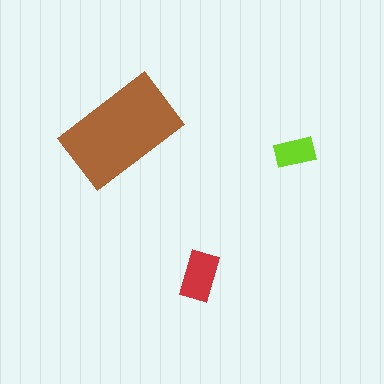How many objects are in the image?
There are 3 objects in the image.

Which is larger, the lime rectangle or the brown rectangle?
The brown one.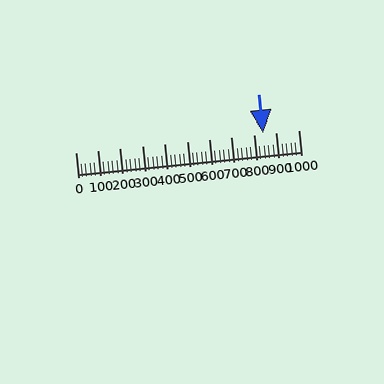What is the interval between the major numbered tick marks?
The major tick marks are spaced 100 units apart.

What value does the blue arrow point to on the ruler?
The blue arrow points to approximately 840.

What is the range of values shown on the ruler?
The ruler shows values from 0 to 1000.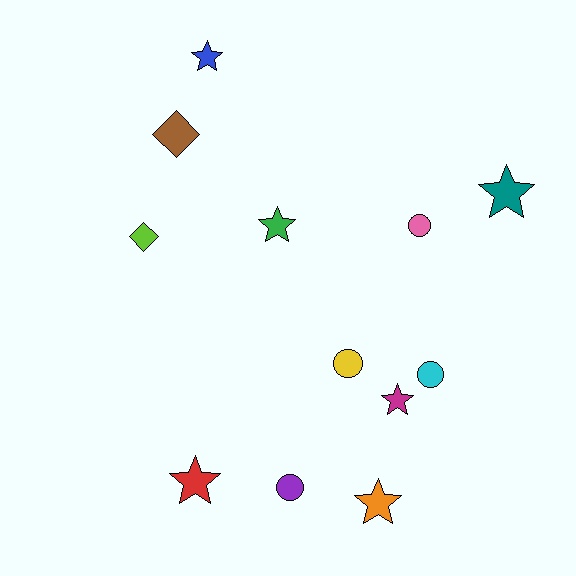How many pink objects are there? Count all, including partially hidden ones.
There is 1 pink object.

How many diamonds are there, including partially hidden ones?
There are 2 diamonds.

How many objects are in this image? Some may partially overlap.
There are 12 objects.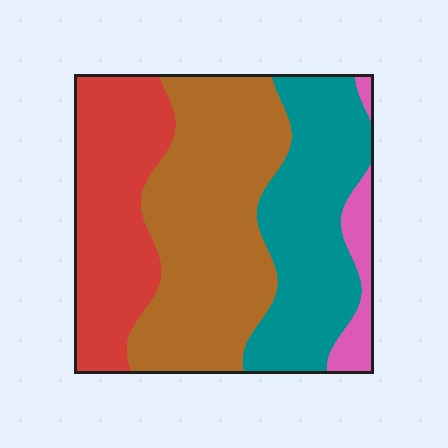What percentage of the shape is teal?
Teal takes up about one quarter (1/4) of the shape.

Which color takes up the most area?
Brown, at roughly 40%.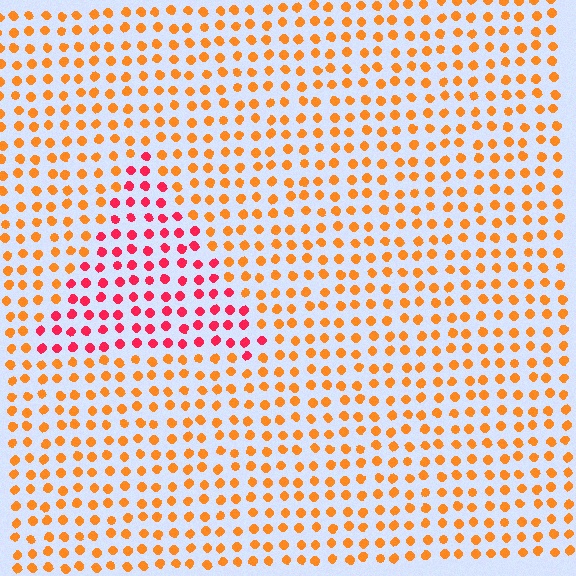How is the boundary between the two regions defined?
The boundary is defined purely by a slight shift in hue (about 43 degrees). Spacing, size, and orientation are identical on both sides.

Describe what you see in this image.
The image is filled with small orange elements in a uniform arrangement. A triangle-shaped region is visible where the elements are tinted to a slightly different hue, forming a subtle color boundary.